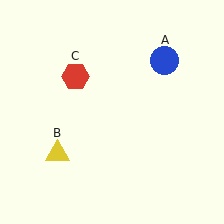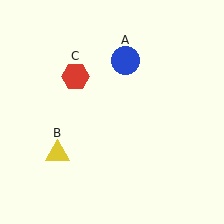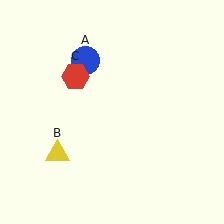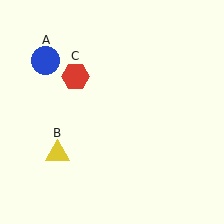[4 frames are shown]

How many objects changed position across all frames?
1 object changed position: blue circle (object A).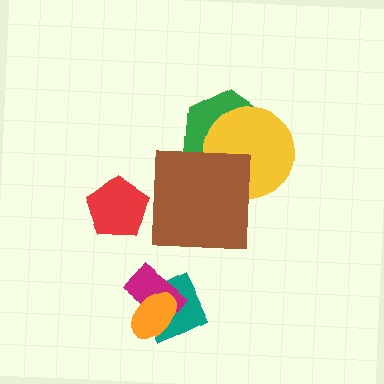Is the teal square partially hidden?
Yes, it is partially covered by another shape.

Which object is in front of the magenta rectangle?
The orange ellipse is in front of the magenta rectangle.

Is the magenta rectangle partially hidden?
Yes, it is partially covered by another shape.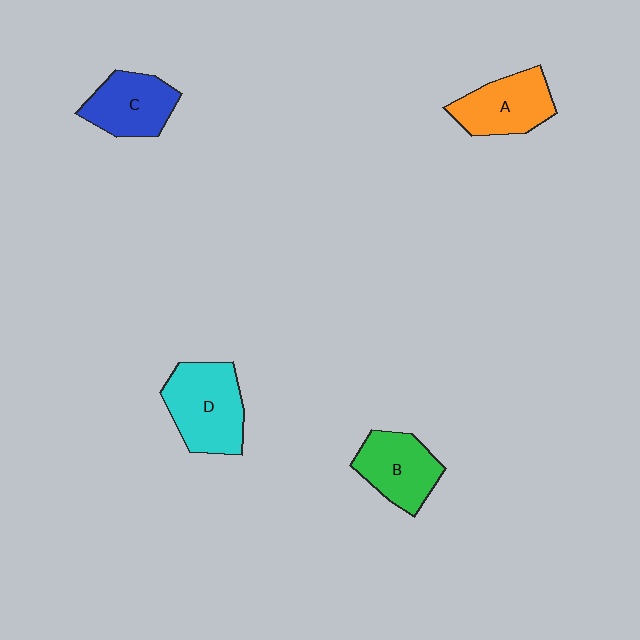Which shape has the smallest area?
Shape C (blue).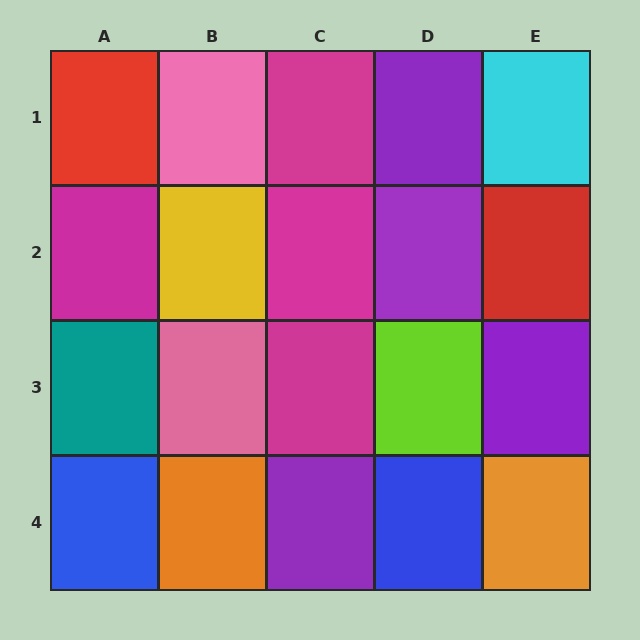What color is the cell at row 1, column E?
Cyan.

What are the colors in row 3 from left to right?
Teal, pink, magenta, lime, purple.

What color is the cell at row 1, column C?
Magenta.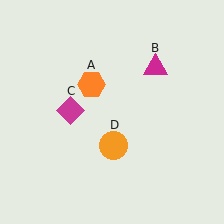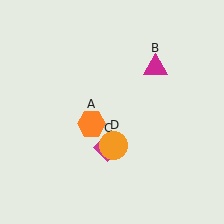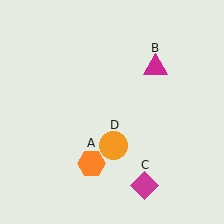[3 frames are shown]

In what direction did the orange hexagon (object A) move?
The orange hexagon (object A) moved down.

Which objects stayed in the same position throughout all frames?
Magenta triangle (object B) and orange circle (object D) remained stationary.